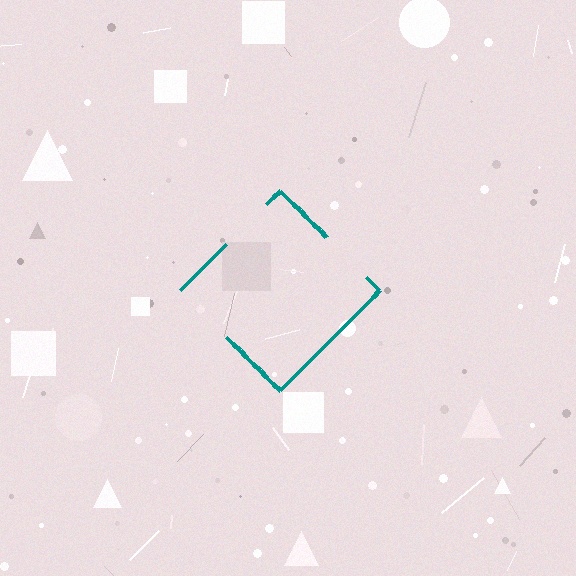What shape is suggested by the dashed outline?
The dashed outline suggests a diamond.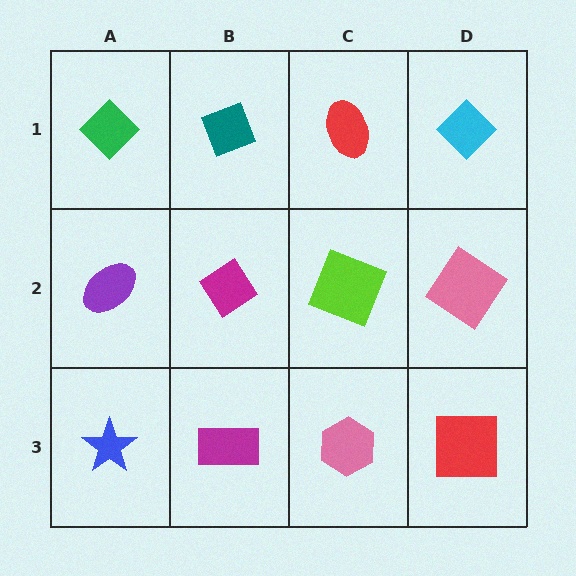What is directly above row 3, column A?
A purple ellipse.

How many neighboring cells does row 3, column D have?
2.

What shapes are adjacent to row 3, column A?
A purple ellipse (row 2, column A), a magenta rectangle (row 3, column B).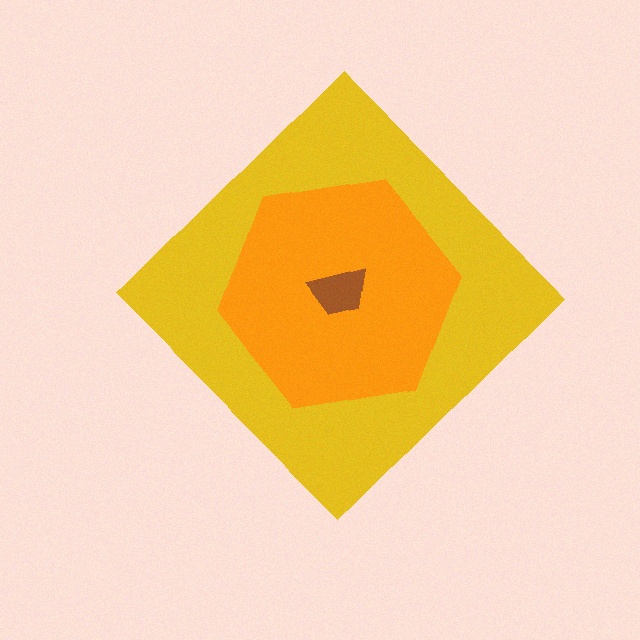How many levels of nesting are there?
3.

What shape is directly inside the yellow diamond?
The orange hexagon.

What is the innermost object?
The brown trapezoid.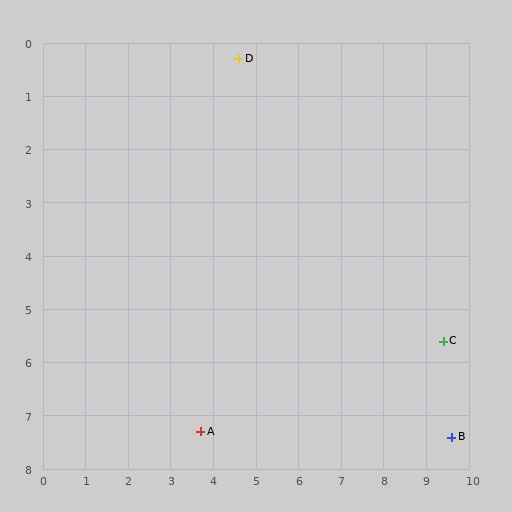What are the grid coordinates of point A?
Point A is at approximately (3.7, 7.3).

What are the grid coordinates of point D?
Point D is at approximately (4.6, 0.3).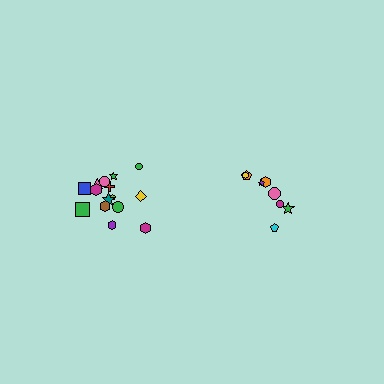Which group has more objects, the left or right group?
The left group.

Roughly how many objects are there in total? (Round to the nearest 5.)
Roughly 25 objects in total.